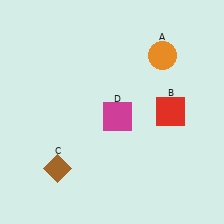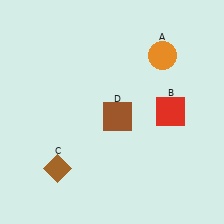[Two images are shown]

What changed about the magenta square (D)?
In Image 1, D is magenta. In Image 2, it changed to brown.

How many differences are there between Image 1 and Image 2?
There is 1 difference between the two images.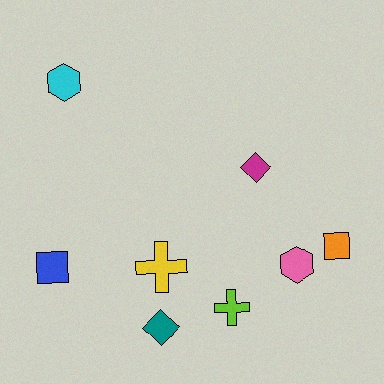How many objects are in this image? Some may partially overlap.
There are 8 objects.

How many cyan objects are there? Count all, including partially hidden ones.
There is 1 cyan object.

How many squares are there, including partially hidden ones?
There are 2 squares.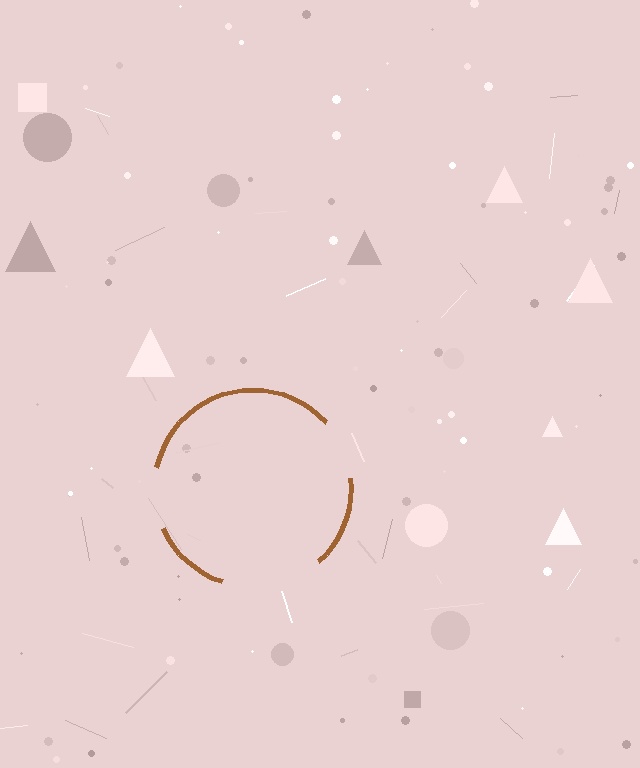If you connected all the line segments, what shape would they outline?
They would outline a circle.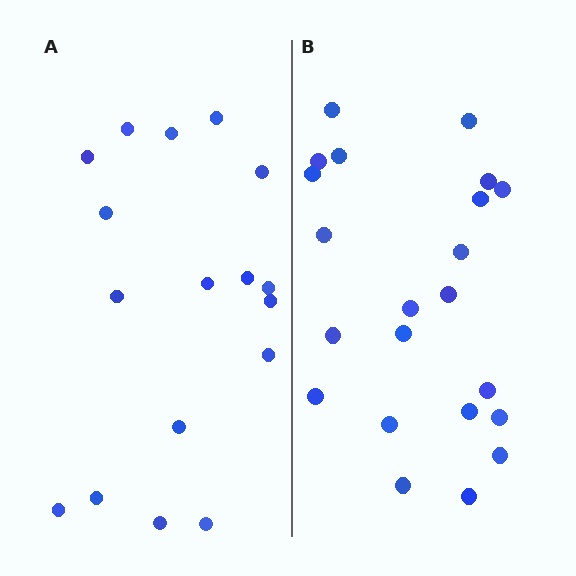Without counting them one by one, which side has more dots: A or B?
Region B (the right region) has more dots.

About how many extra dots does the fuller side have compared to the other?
Region B has about 5 more dots than region A.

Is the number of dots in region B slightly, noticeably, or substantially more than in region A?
Region B has noticeably more, but not dramatically so. The ratio is roughly 1.3 to 1.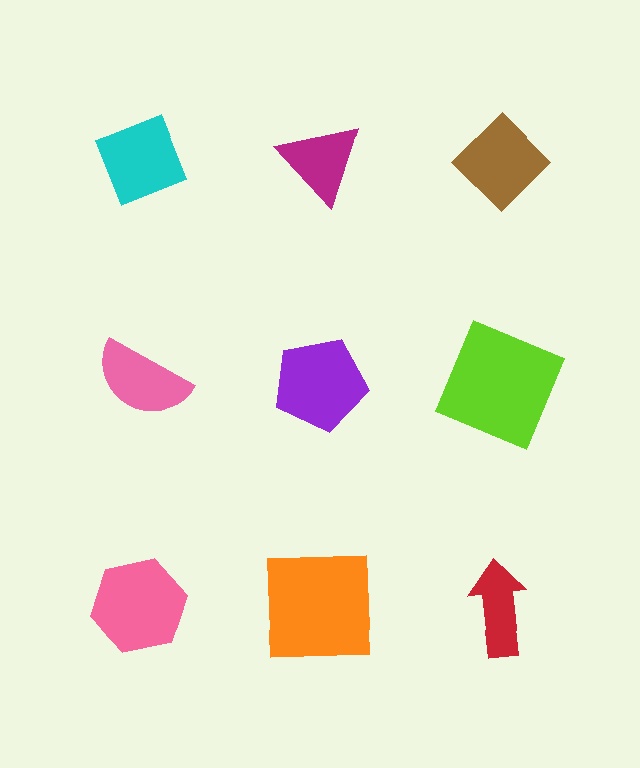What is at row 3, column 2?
An orange square.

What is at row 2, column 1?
A pink semicircle.